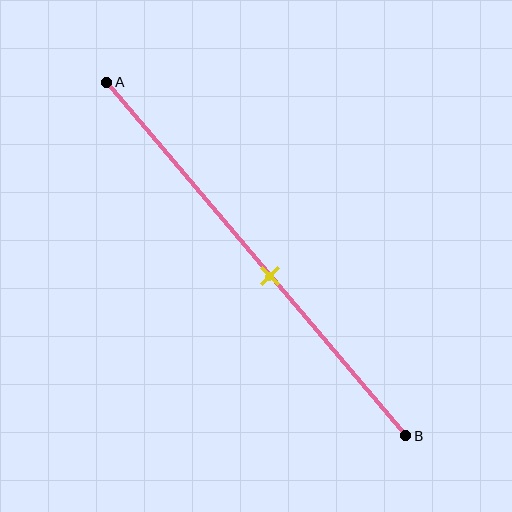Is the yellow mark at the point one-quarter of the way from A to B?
No, the mark is at about 55% from A, not at the 25% one-quarter point.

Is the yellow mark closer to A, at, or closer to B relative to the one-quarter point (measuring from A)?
The yellow mark is closer to point B than the one-quarter point of segment AB.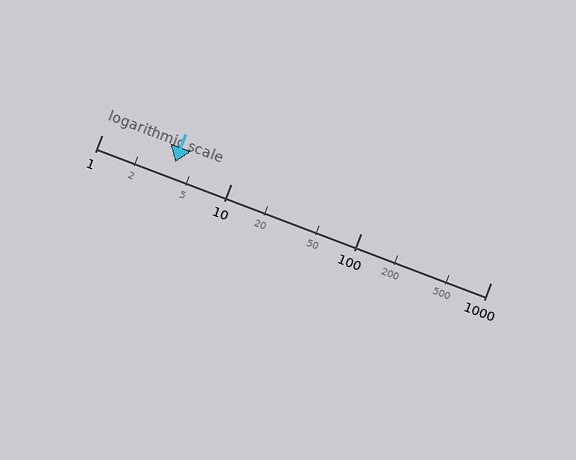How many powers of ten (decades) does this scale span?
The scale spans 3 decades, from 1 to 1000.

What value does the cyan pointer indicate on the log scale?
The pointer indicates approximately 3.7.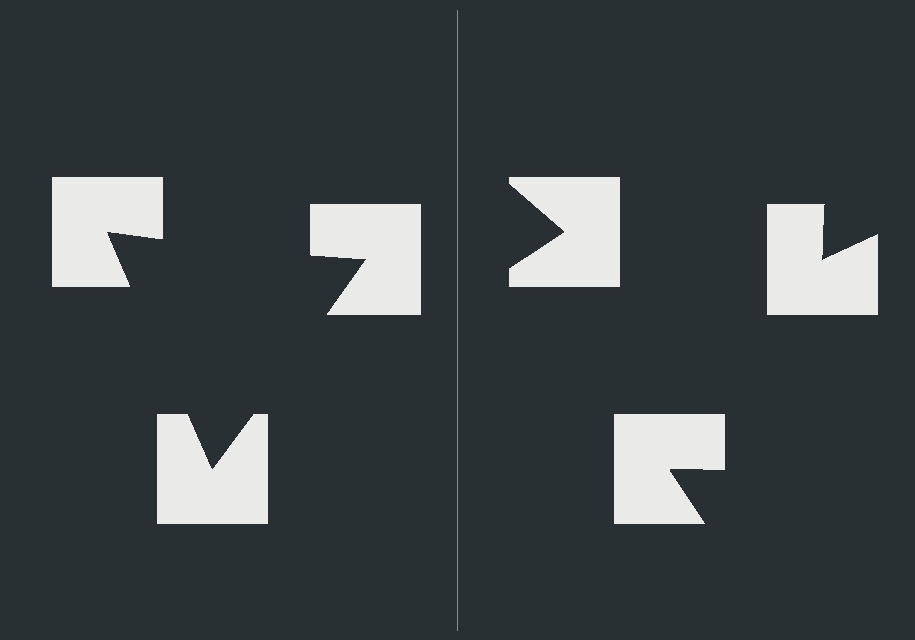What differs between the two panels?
The notched squares are positioned identically on both sides; only the wedge orientations differ. On the left they align to a triangle; on the right they are misaligned.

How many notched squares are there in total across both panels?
6 — 3 on each side.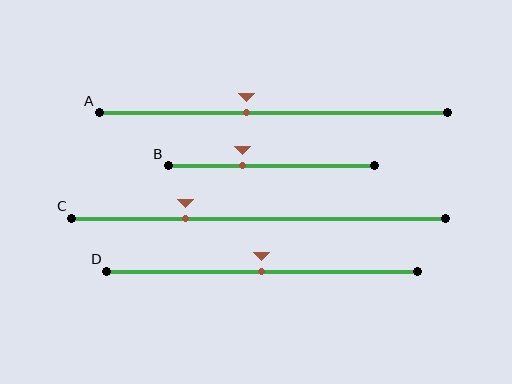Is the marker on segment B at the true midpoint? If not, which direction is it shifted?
No, the marker on segment B is shifted to the left by about 14% of the segment length.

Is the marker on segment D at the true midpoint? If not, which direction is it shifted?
Yes, the marker on segment D is at the true midpoint.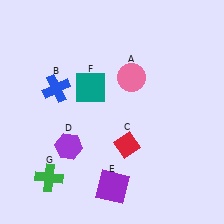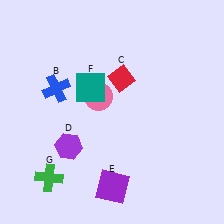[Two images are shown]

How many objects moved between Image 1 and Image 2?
2 objects moved between the two images.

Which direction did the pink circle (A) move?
The pink circle (A) moved left.